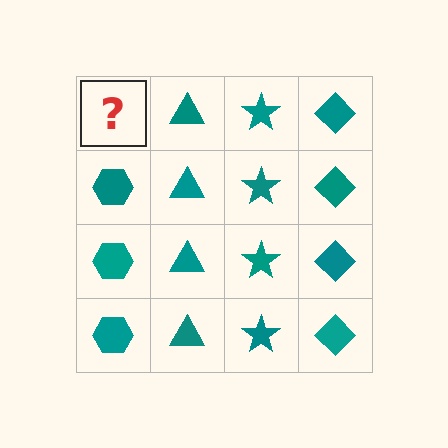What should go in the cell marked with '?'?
The missing cell should contain a teal hexagon.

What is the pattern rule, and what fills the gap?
The rule is that each column has a consistent shape. The gap should be filled with a teal hexagon.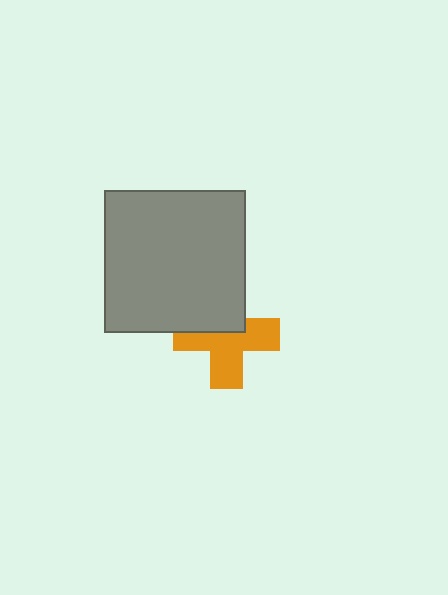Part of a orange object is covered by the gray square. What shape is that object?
It is a cross.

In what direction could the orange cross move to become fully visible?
The orange cross could move down. That would shift it out from behind the gray square entirely.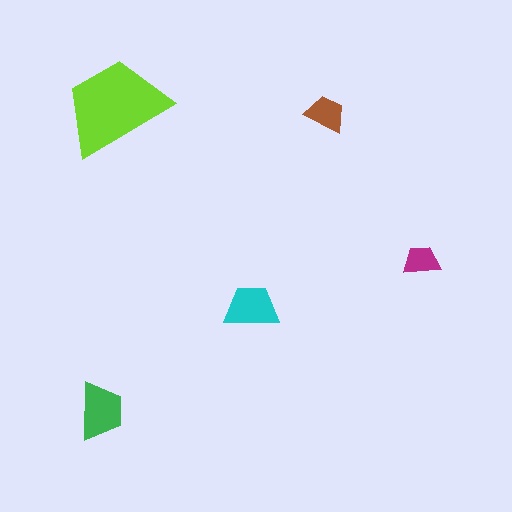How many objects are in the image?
There are 5 objects in the image.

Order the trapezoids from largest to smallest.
the lime one, the green one, the cyan one, the brown one, the magenta one.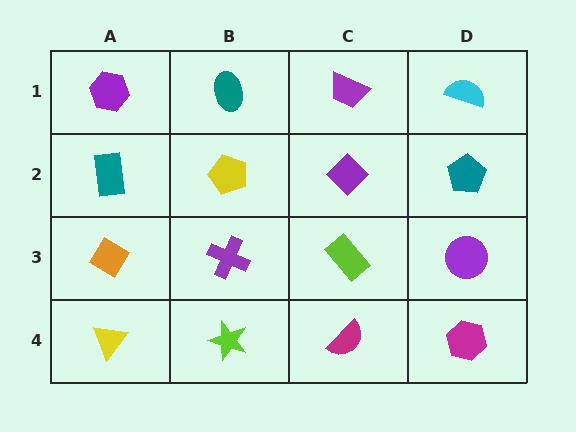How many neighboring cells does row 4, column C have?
3.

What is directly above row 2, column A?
A purple hexagon.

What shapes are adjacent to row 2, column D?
A cyan semicircle (row 1, column D), a purple circle (row 3, column D), a purple diamond (row 2, column C).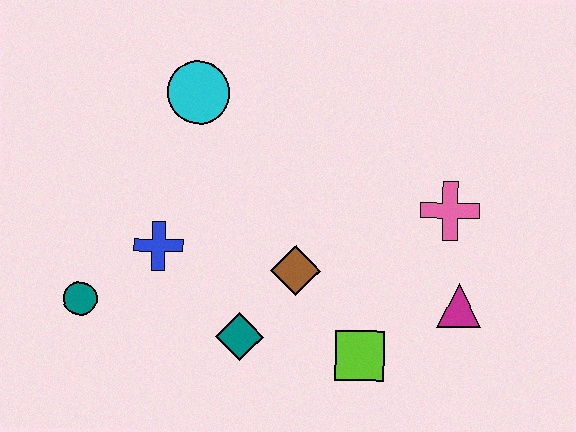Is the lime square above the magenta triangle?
No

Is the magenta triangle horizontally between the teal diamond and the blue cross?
No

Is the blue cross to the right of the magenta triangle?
No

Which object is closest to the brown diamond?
The teal diamond is closest to the brown diamond.